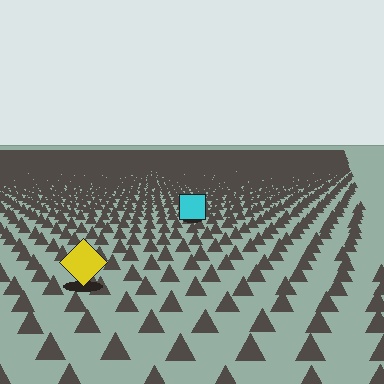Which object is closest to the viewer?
The yellow diamond is closest. The texture marks near it are larger and more spread out.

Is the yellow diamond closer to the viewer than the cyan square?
Yes. The yellow diamond is closer — you can tell from the texture gradient: the ground texture is coarser near it.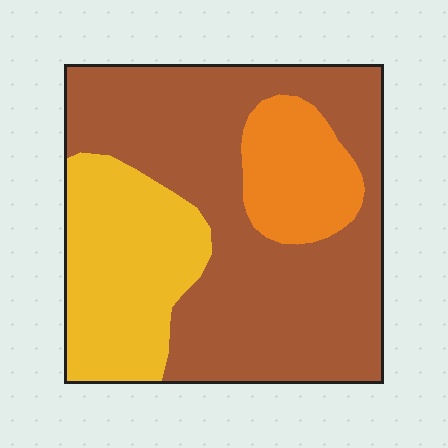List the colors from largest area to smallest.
From largest to smallest: brown, yellow, orange.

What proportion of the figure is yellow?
Yellow takes up about one quarter (1/4) of the figure.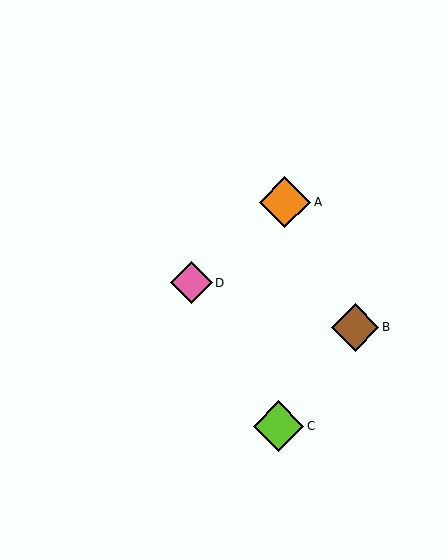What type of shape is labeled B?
Shape B is a brown diamond.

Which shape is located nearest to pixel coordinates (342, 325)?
The brown diamond (labeled B) at (355, 327) is nearest to that location.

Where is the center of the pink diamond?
The center of the pink diamond is at (191, 283).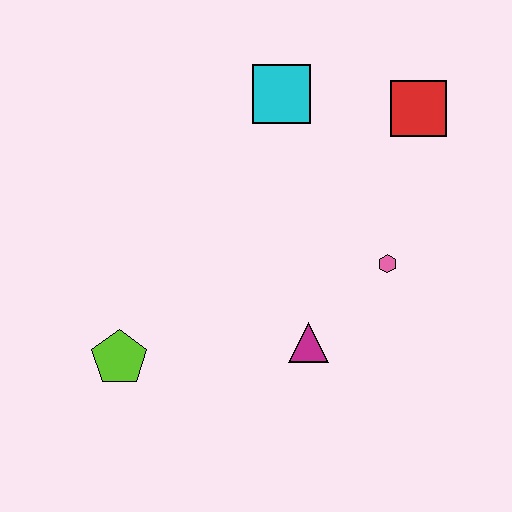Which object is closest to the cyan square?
The red square is closest to the cyan square.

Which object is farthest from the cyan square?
The lime pentagon is farthest from the cyan square.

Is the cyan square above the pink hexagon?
Yes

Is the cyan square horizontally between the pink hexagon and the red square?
No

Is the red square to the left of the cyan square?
No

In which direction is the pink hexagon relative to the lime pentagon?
The pink hexagon is to the right of the lime pentagon.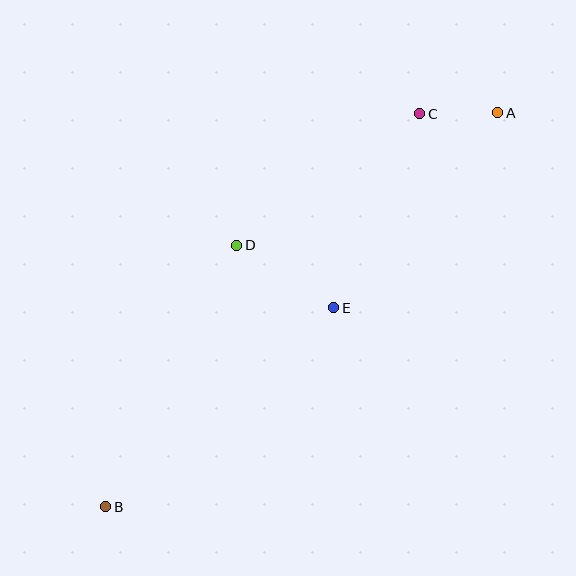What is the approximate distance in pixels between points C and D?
The distance between C and D is approximately 226 pixels.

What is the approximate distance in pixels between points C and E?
The distance between C and E is approximately 212 pixels.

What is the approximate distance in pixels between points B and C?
The distance between B and C is approximately 503 pixels.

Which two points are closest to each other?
Points A and C are closest to each other.